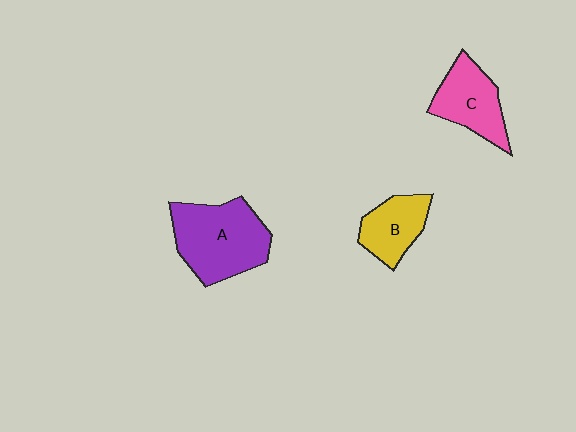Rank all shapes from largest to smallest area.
From largest to smallest: A (purple), C (pink), B (yellow).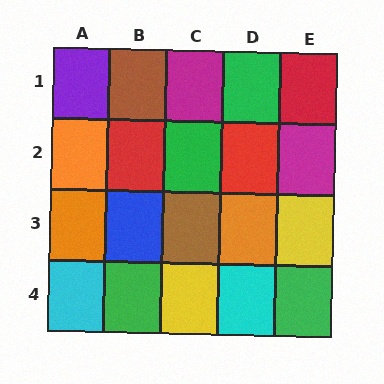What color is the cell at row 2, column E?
Magenta.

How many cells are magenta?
2 cells are magenta.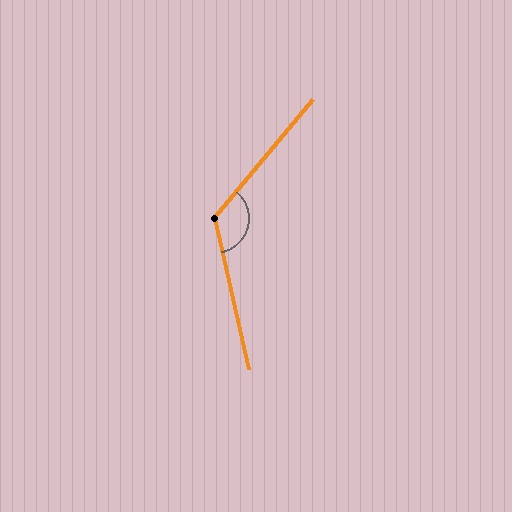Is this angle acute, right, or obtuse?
It is obtuse.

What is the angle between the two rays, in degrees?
Approximately 127 degrees.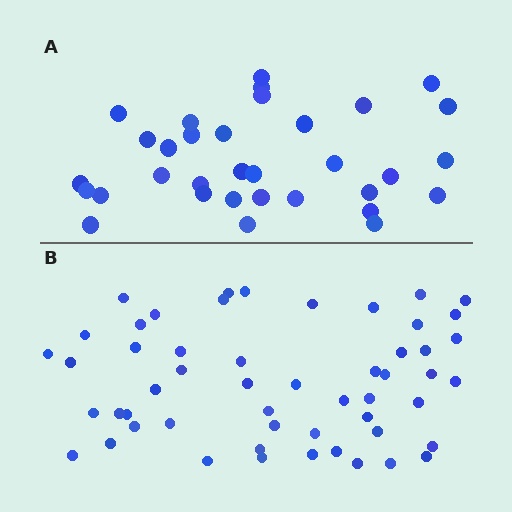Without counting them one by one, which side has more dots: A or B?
Region B (the bottom region) has more dots.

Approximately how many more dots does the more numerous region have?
Region B has approximately 20 more dots than region A.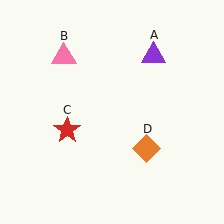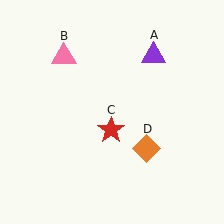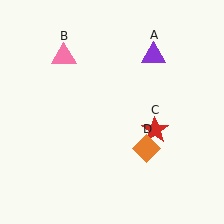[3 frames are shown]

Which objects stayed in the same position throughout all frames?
Purple triangle (object A) and pink triangle (object B) and orange diamond (object D) remained stationary.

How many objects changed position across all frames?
1 object changed position: red star (object C).